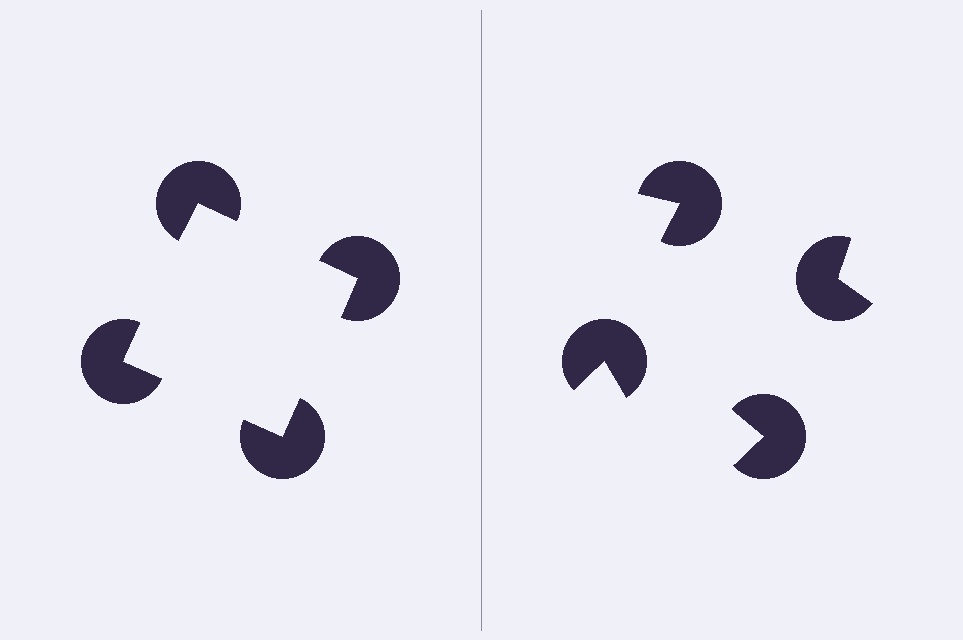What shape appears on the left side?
An illusory square.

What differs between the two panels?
The pac-man discs are positioned identically on both sides; only the wedge orientations differ. On the left they align to a square; on the right they are misaligned.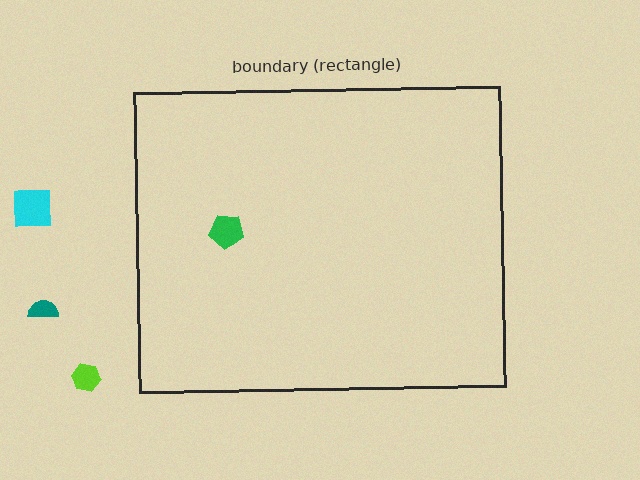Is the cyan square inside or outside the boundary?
Outside.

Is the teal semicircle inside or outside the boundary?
Outside.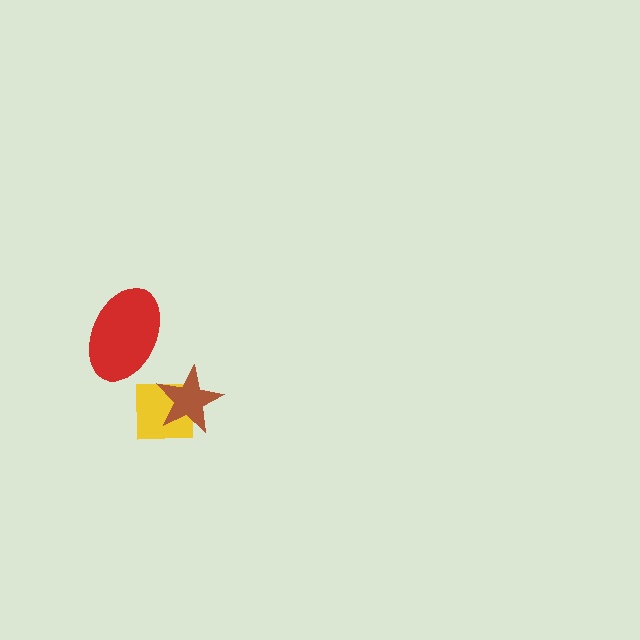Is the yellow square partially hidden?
Yes, it is partially covered by another shape.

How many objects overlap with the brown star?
1 object overlaps with the brown star.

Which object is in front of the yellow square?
The brown star is in front of the yellow square.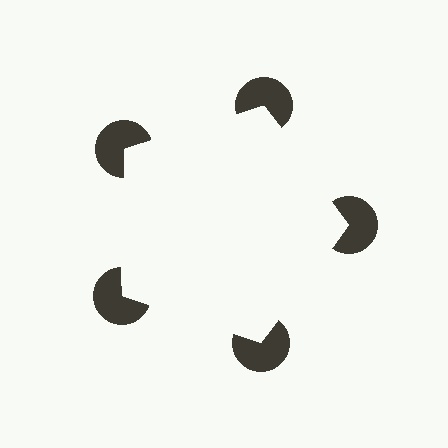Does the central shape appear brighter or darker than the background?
It typically appears slightly brighter than the background, even though no actual brightness change is drawn.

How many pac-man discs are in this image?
There are 5 — one at each vertex of the illusory pentagon.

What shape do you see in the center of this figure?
An illusory pentagon — its edges are inferred from the aligned wedge cuts in the pac-man discs, not physically drawn.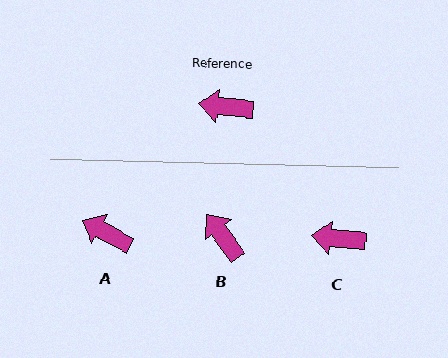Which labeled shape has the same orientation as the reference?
C.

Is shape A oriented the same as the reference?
No, it is off by about 23 degrees.